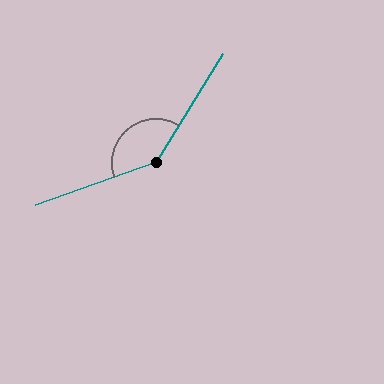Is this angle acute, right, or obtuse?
It is obtuse.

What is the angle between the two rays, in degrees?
Approximately 141 degrees.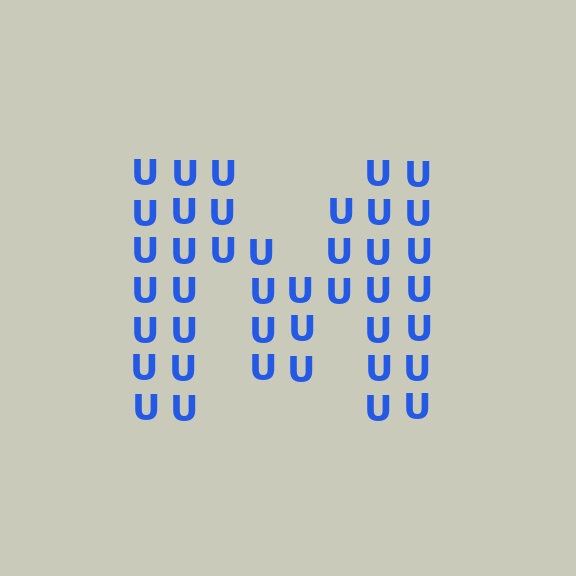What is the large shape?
The large shape is the letter M.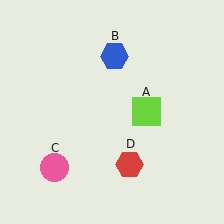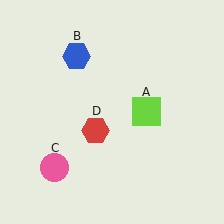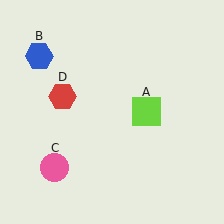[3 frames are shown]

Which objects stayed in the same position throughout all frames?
Lime square (object A) and pink circle (object C) remained stationary.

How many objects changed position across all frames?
2 objects changed position: blue hexagon (object B), red hexagon (object D).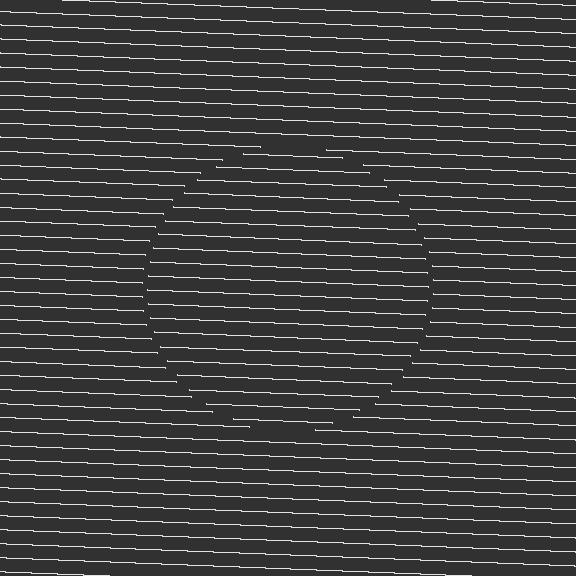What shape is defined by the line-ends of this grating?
An illusory circle. The interior of the shape contains the same grating, shifted by half a period — the contour is defined by the phase discontinuity where line-ends from the inner and outer gratings abut.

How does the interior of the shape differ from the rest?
The interior of the shape contains the same grating, shifted by half a period — the contour is defined by the phase discontinuity where line-ends from the inner and outer gratings abut.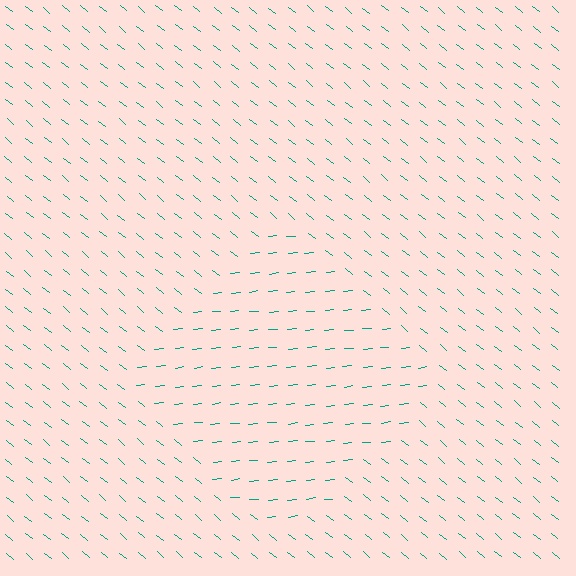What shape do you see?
I see a diamond.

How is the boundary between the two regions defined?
The boundary is defined purely by a change in line orientation (approximately 45 degrees difference). All lines are the same color and thickness.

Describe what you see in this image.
The image is filled with small teal line segments. A diamond region in the image has lines oriented differently from the surrounding lines, creating a visible texture boundary.